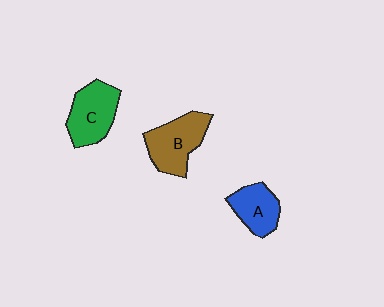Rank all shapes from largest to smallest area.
From largest to smallest: B (brown), C (green), A (blue).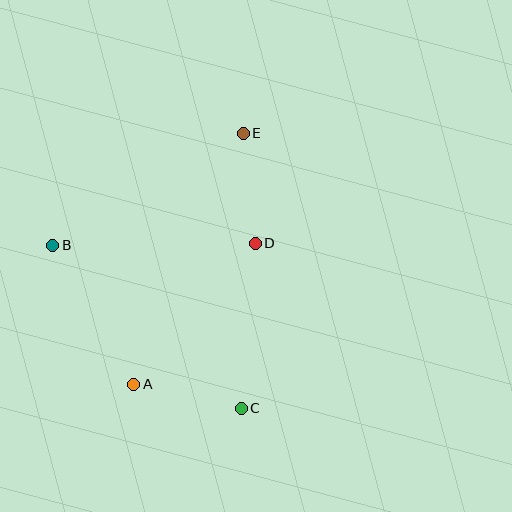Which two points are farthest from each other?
Points C and E are farthest from each other.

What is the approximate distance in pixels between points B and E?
The distance between B and E is approximately 221 pixels.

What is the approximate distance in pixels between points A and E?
The distance between A and E is approximately 274 pixels.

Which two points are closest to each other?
Points A and C are closest to each other.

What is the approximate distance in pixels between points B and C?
The distance between B and C is approximately 249 pixels.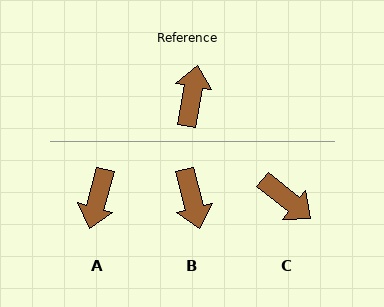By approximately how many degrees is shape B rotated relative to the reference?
Approximately 155 degrees clockwise.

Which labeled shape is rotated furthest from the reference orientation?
A, about 175 degrees away.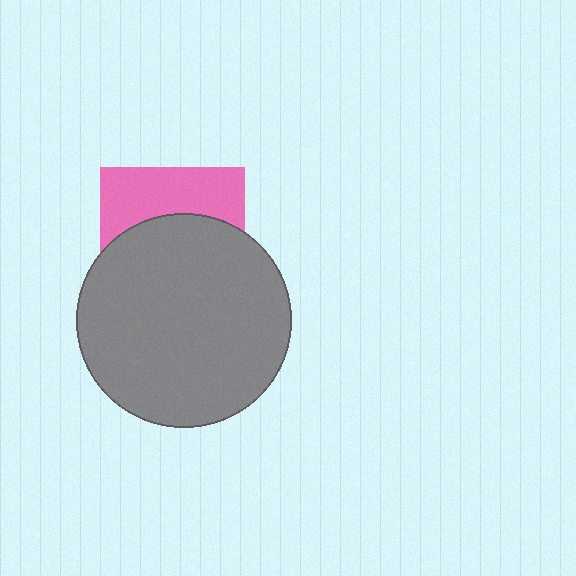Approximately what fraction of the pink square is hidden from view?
Roughly 62% of the pink square is hidden behind the gray circle.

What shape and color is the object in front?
The object in front is a gray circle.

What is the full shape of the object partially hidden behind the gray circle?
The partially hidden object is a pink square.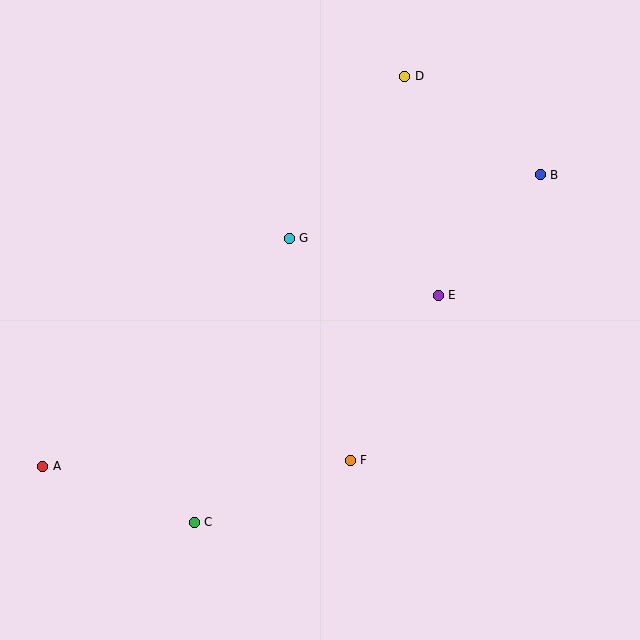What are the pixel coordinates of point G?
Point G is at (289, 238).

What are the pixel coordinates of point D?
Point D is at (405, 76).